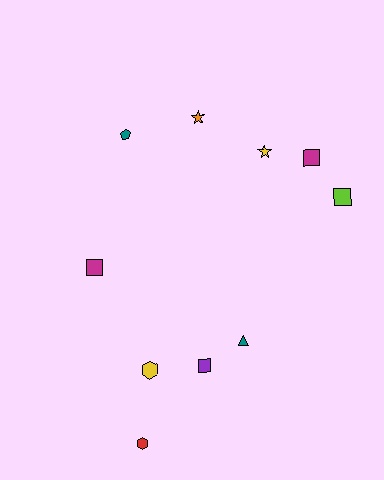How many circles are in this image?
There are no circles.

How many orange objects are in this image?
There is 1 orange object.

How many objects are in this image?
There are 10 objects.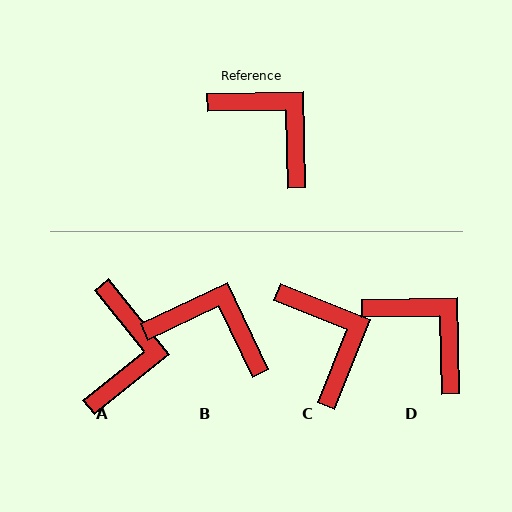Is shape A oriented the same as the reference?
No, it is off by about 52 degrees.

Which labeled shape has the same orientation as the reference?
D.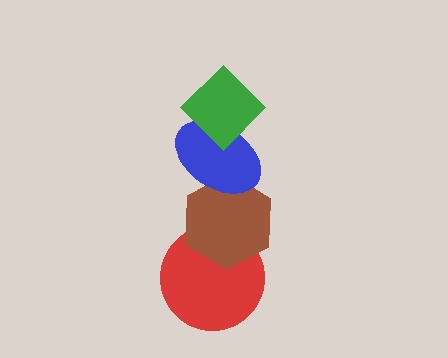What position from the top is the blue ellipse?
The blue ellipse is 2nd from the top.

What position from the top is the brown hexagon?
The brown hexagon is 3rd from the top.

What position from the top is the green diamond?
The green diamond is 1st from the top.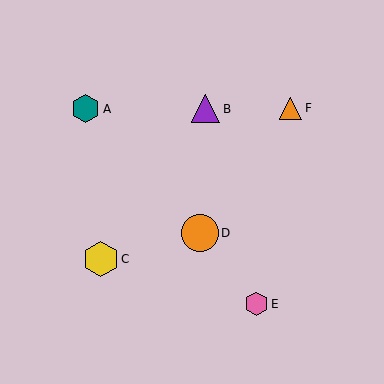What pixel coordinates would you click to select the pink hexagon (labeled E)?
Click at (257, 304) to select the pink hexagon E.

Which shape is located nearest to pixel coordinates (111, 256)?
The yellow hexagon (labeled C) at (101, 259) is nearest to that location.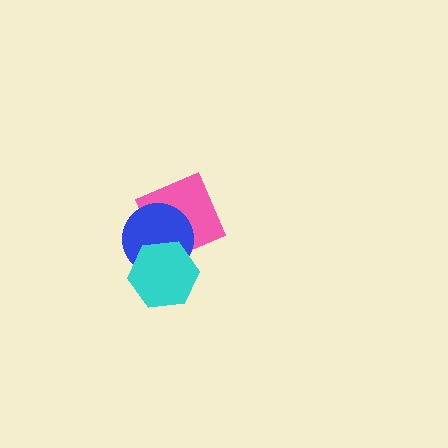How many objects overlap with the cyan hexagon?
2 objects overlap with the cyan hexagon.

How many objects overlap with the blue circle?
2 objects overlap with the blue circle.